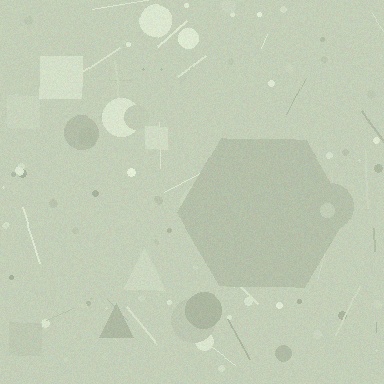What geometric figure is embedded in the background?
A hexagon is embedded in the background.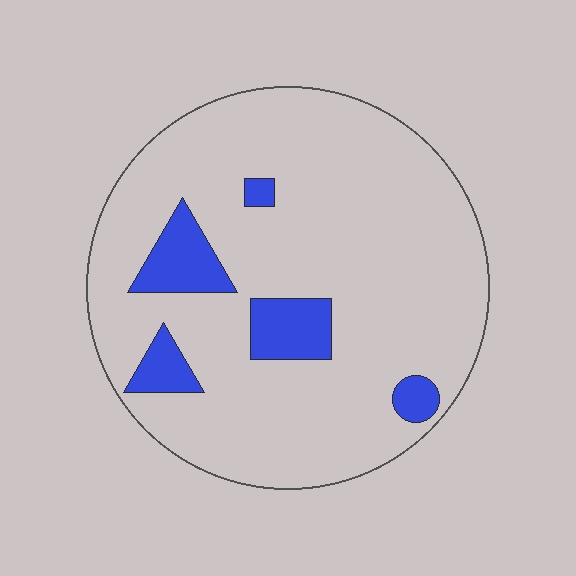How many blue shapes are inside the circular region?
5.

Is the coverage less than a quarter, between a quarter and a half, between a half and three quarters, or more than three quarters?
Less than a quarter.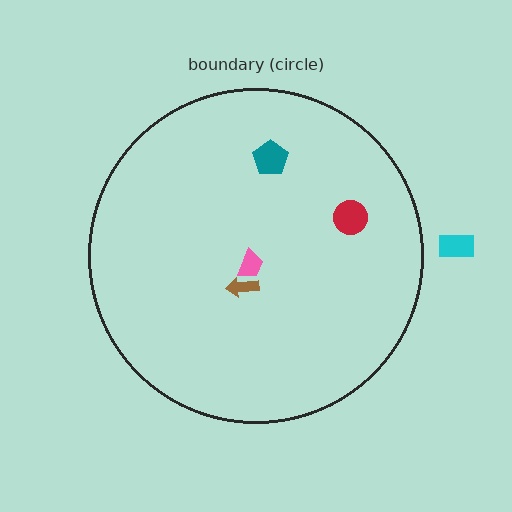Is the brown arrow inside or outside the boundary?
Inside.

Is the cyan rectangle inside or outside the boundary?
Outside.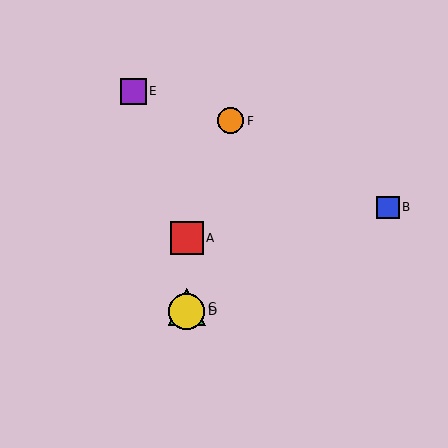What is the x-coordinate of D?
Object D is at x≈187.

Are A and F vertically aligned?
No, A is at x≈187 and F is at x≈231.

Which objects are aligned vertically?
Objects A, C, D are aligned vertically.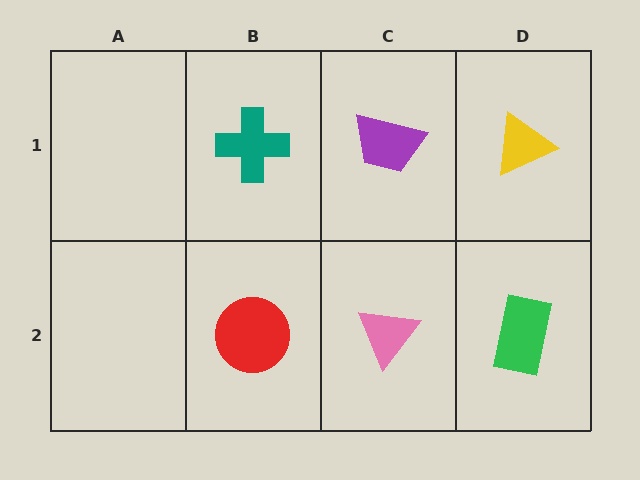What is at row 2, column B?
A red circle.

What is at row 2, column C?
A pink triangle.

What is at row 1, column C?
A purple trapezoid.